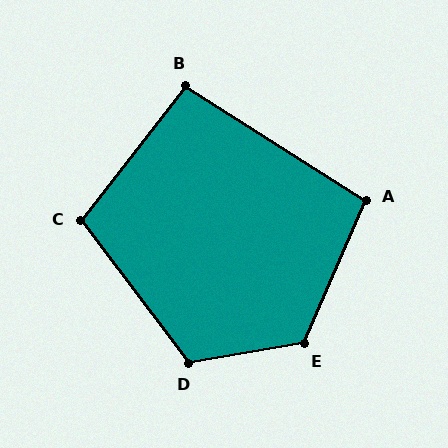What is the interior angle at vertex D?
Approximately 117 degrees (obtuse).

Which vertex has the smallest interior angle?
B, at approximately 95 degrees.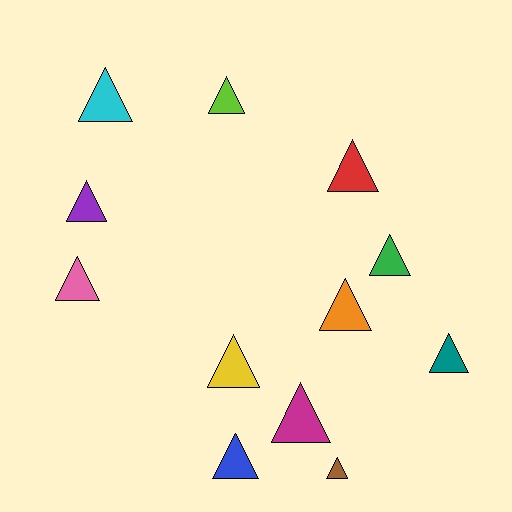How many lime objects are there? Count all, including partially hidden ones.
There is 1 lime object.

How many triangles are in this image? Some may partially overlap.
There are 12 triangles.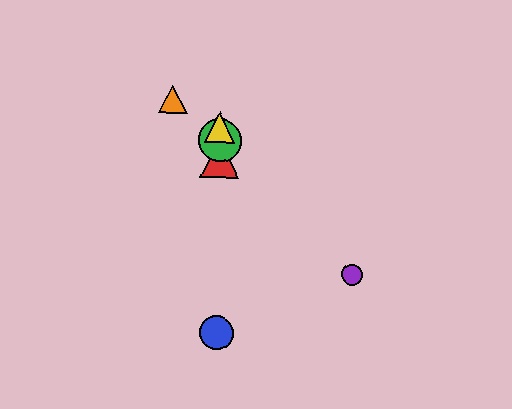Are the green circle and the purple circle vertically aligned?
No, the green circle is at x≈220 and the purple circle is at x≈352.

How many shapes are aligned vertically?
4 shapes (the red triangle, the blue circle, the green circle, the yellow triangle) are aligned vertically.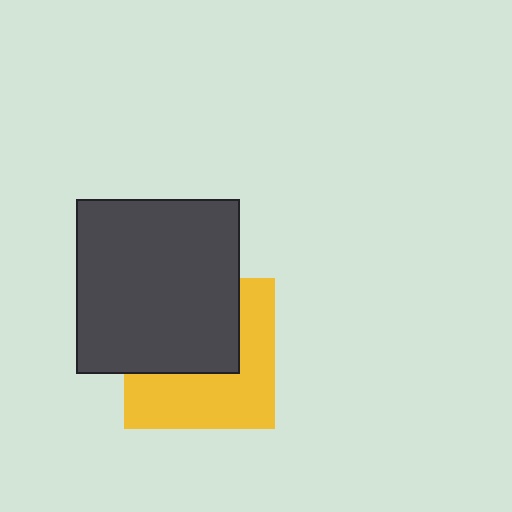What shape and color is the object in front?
The object in front is a dark gray rectangle.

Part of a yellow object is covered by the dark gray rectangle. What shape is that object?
It is a square.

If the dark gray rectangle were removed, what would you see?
You would see the complete yellow square.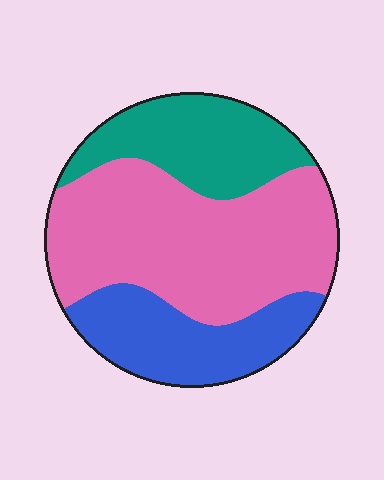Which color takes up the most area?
Pink, at roughly 50%.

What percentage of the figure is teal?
Teal covers roughly 25% of the figure.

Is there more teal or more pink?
Pink.